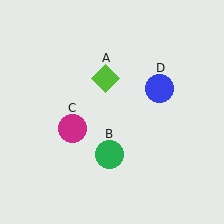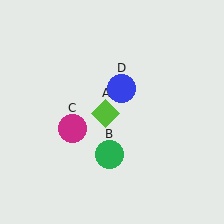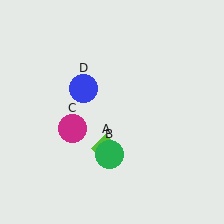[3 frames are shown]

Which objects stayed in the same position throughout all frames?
Green circle (object B) and magenta circle (object C) remained stationary.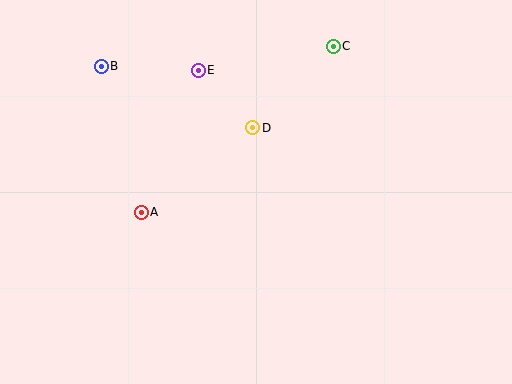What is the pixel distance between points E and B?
The distance between E and B is 97 pixels.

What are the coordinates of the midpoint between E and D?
The midpoint between E and D is at (225, 99).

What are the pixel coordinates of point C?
Point C is at (333, 46).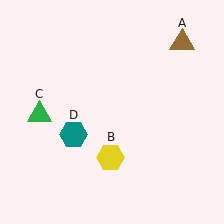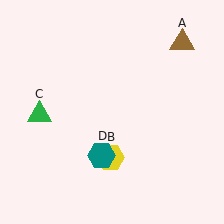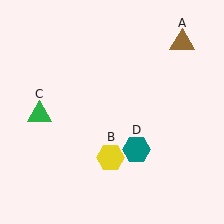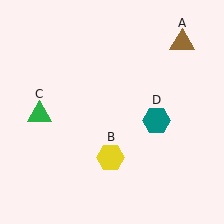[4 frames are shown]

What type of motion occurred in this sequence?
The teal hexagon (object D) rotated counterclockwise around the center of the scene.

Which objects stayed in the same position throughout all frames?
Brown triangle (object A) and yellow hexagon (object B) and green triangle (object C) remained stationary.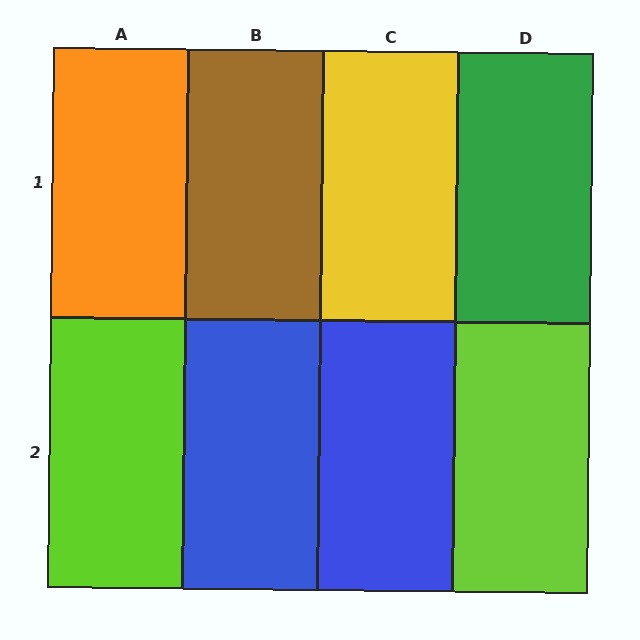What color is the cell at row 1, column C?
Yellow.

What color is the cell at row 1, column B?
Brown.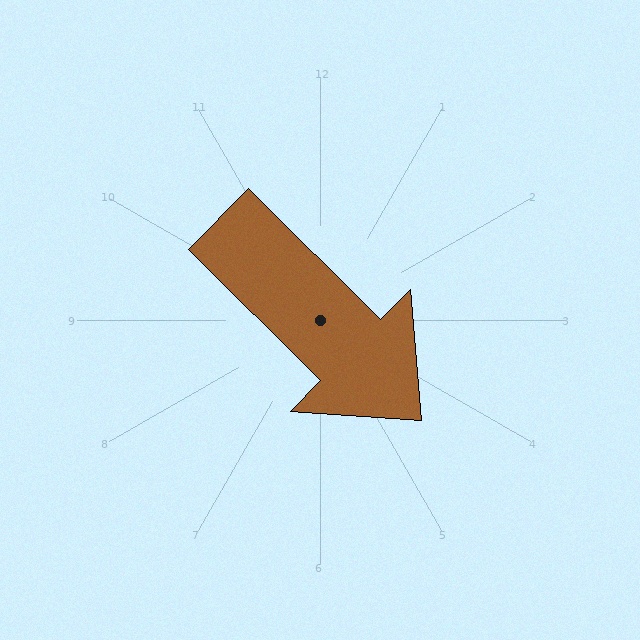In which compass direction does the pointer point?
Southeast.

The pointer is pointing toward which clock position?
Roughly 4 o'clock.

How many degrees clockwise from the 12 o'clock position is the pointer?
Approximately 135 degrees.